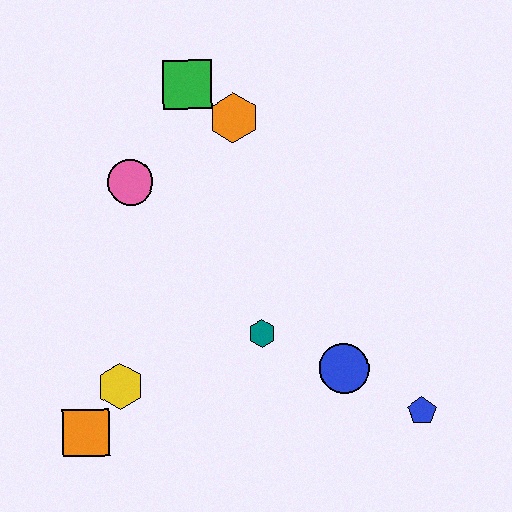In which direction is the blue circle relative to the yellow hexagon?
The blue circle is to the right of the yellow hexagon.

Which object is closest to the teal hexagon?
The blue circle is closest to the teal hexagon.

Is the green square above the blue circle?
Yes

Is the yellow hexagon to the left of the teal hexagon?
Yes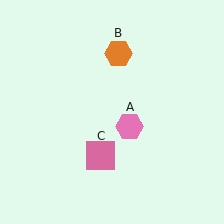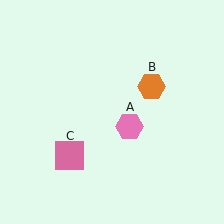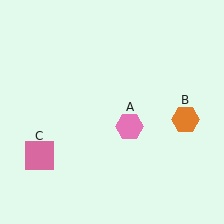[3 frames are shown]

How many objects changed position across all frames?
2 objects changed position: orange hexagon (object B), pink square (object C).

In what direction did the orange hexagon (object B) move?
The orange hexagon (object B) moved down and to the right.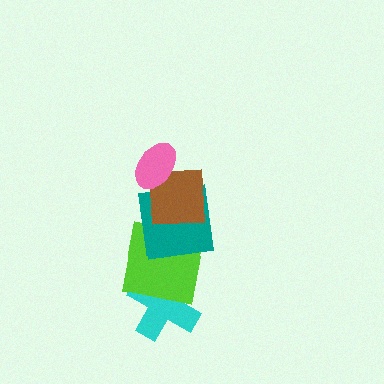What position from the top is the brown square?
The brown square is 2nd from the top.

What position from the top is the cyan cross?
The cyan cross is 5th from the top.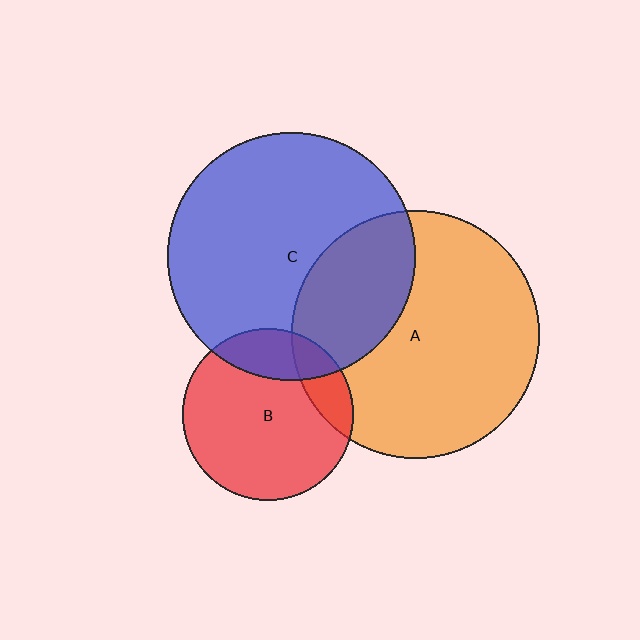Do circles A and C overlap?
Yes.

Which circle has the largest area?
Circle A (orange).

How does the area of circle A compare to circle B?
Approximately 2.1 times.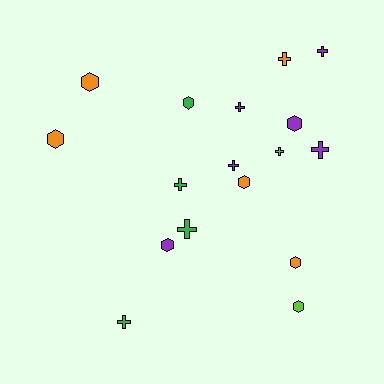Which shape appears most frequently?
Cross, with 9 objects.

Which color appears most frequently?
Purple, with 6 objects.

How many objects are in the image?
There are 17 objects.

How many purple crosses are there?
There are 4 purple crosses.